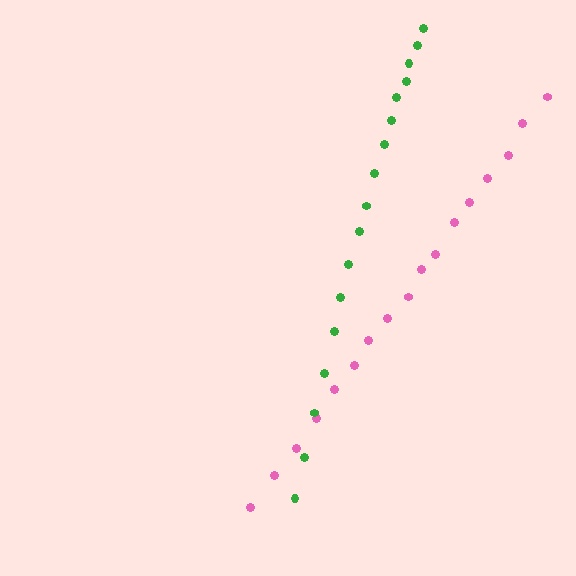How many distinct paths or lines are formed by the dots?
There are 2 distinct paths.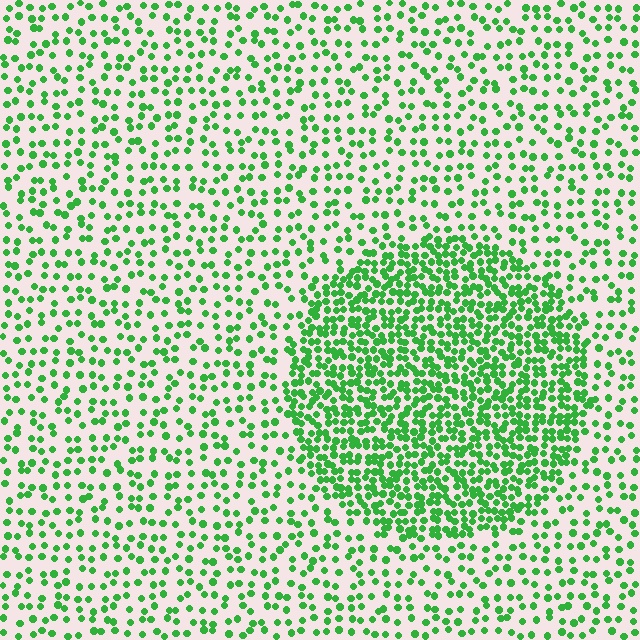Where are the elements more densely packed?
The elements are more densely packed inside the circle boundary.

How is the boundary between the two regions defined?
The boundary is defined by a change in element density (approximately 2.3x ratio). All elements are the same color, size, and shape.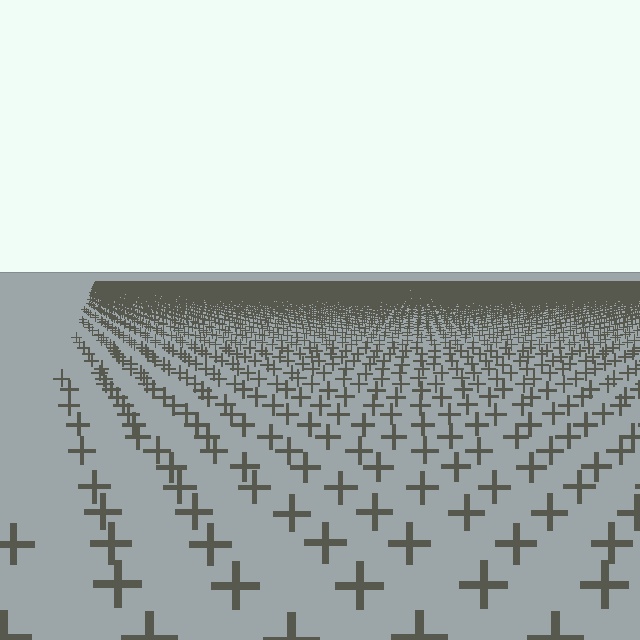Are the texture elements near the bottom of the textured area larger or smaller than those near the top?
Larger. Near the bottom, elements are closer to the viewer and appear at a bigger on-screen size.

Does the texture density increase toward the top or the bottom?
Density increases toward the top.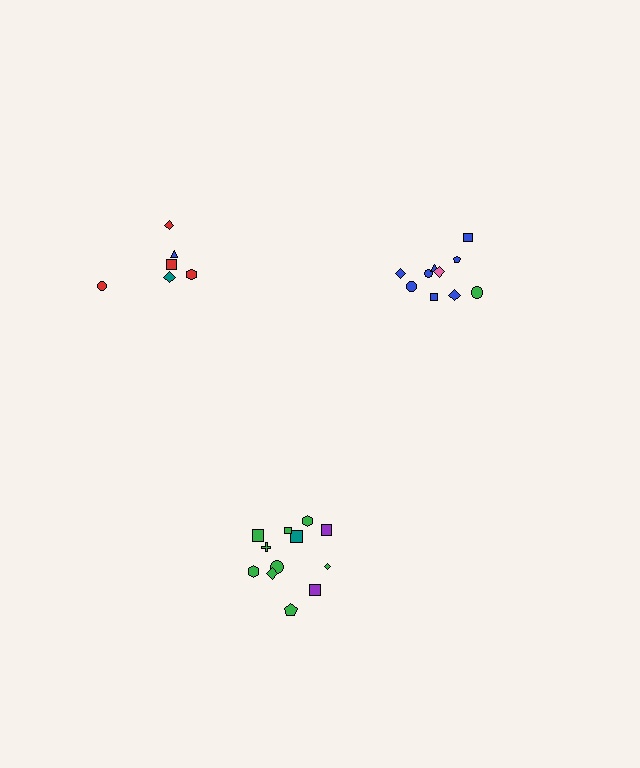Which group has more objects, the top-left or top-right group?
The top-right group.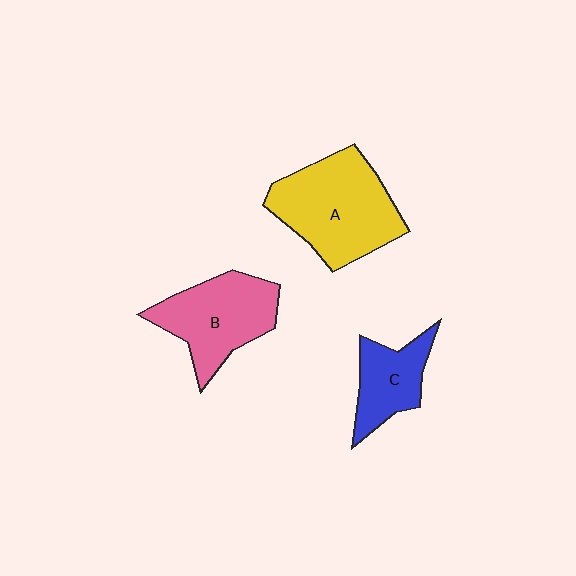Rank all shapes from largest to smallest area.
From largest to smallest: A (yellow), B (pink), C (blue).